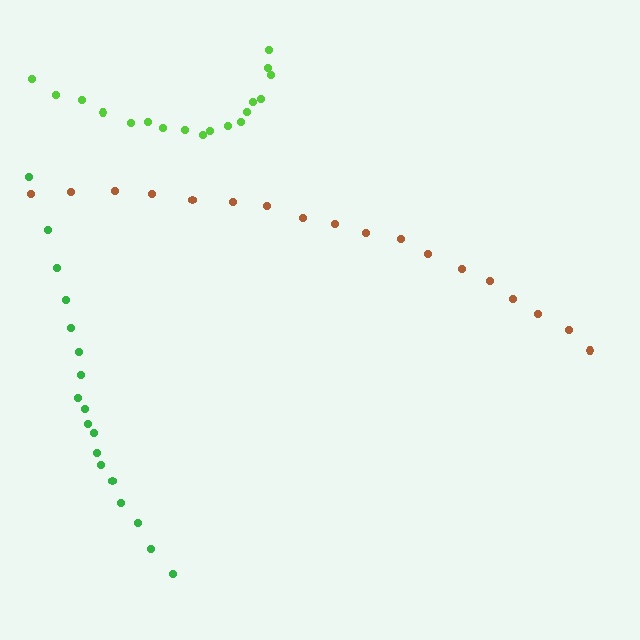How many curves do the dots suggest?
There are 3 distinct paths.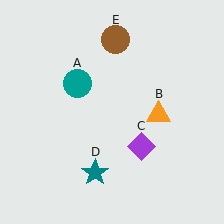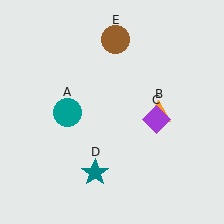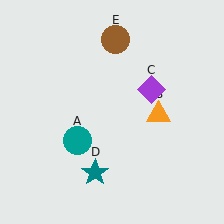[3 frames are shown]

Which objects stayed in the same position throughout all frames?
Orange triangle (object B) and teal star (object D) and brown circle (object E) remained stationary.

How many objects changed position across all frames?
2 objects changed position: teal circle (object A), purple diamond (object C).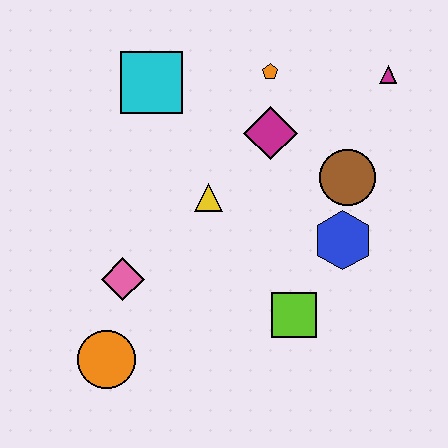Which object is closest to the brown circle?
The blue hexagon is closest to the brown circle.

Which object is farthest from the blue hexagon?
The orange circle is farthest from the blue hexagon.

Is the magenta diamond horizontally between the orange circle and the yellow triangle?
No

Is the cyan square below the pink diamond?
No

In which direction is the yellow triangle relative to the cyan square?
The yellow triangle is below the cyan square.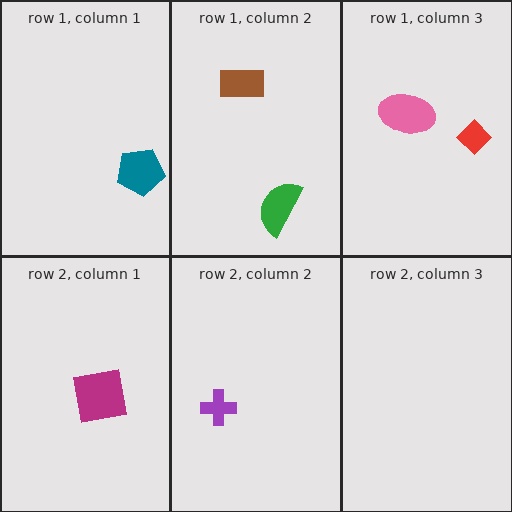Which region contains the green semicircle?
The row 1, column 2 region.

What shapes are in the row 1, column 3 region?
The pink ellipse, the red diamond.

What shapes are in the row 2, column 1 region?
The magenta square.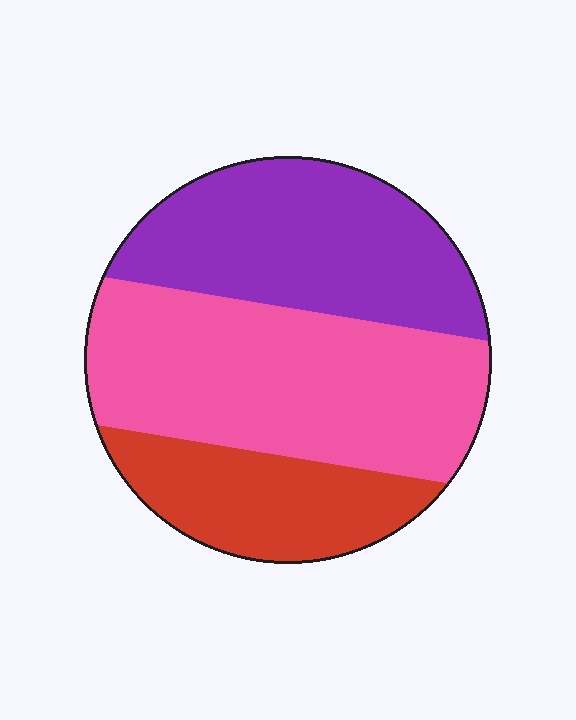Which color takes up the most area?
Pink, at roughly 45%.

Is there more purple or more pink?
Pink.